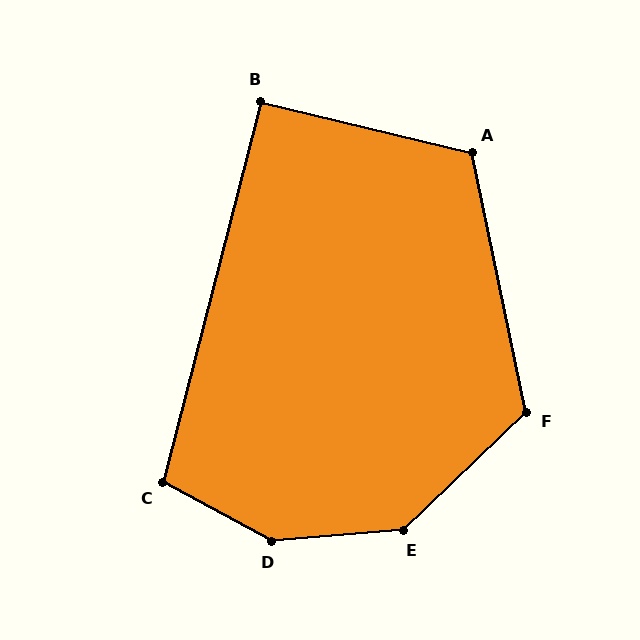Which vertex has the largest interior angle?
D, at approximately 147 degrees.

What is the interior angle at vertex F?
Approximately 122 degrees (obtuse).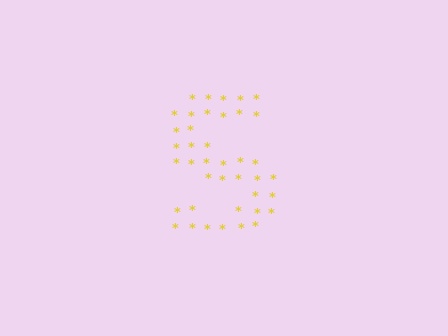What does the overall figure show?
The overall figure shows the letter S.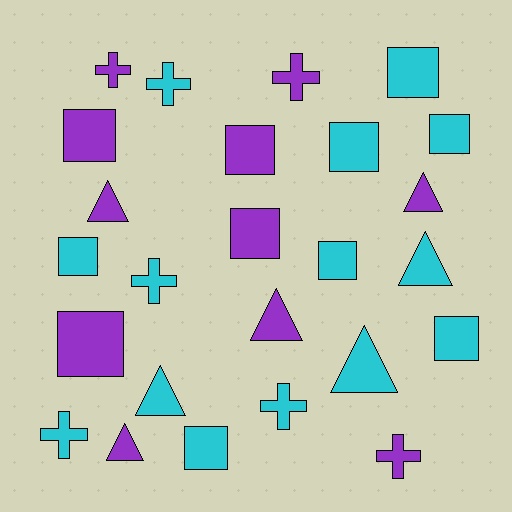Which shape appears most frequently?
Square, with 11 objects.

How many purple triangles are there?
There are 4 purple triangles.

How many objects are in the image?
There are 25 objects.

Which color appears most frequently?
Cyan, with 14 objects.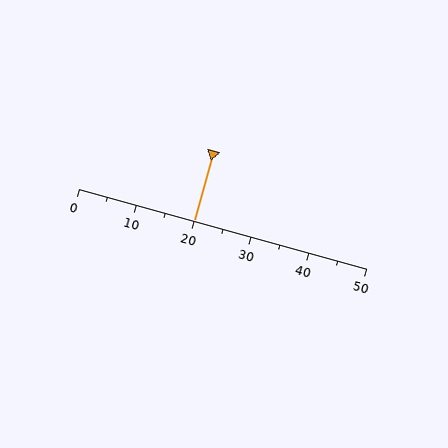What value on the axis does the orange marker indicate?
The marker indicates approximately 20.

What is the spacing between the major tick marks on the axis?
The major ticks are spaced 10 apart.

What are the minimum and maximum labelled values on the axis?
The axis runs from 0 to 50.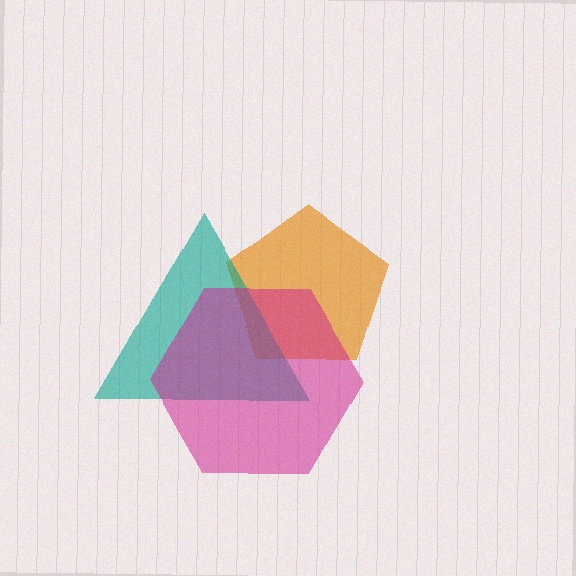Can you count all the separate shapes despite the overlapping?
Yes, there are 3 separate shapes.